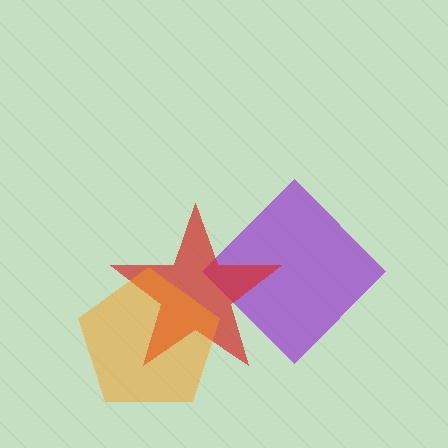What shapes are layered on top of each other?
The layered shapes are: a purple diamond, a red star, an orange pentagon.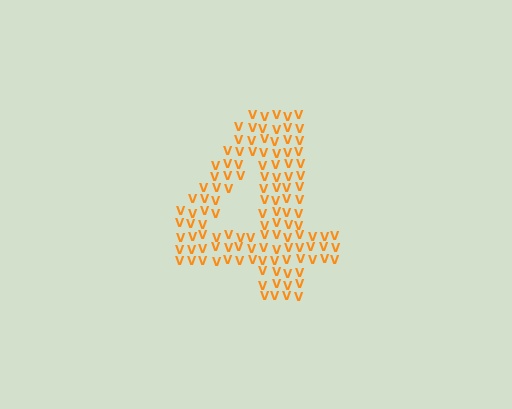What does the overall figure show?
The overall figure shows the digit 4.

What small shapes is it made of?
It is made of small letter V's.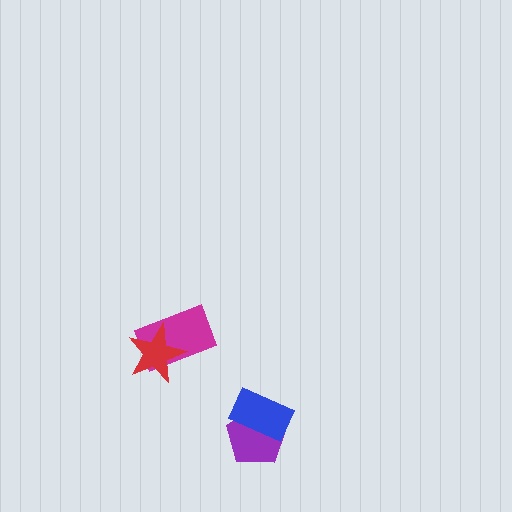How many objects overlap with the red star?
1 object overlaps with the red star.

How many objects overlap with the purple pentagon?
1 object overlaps with the purple pentagon.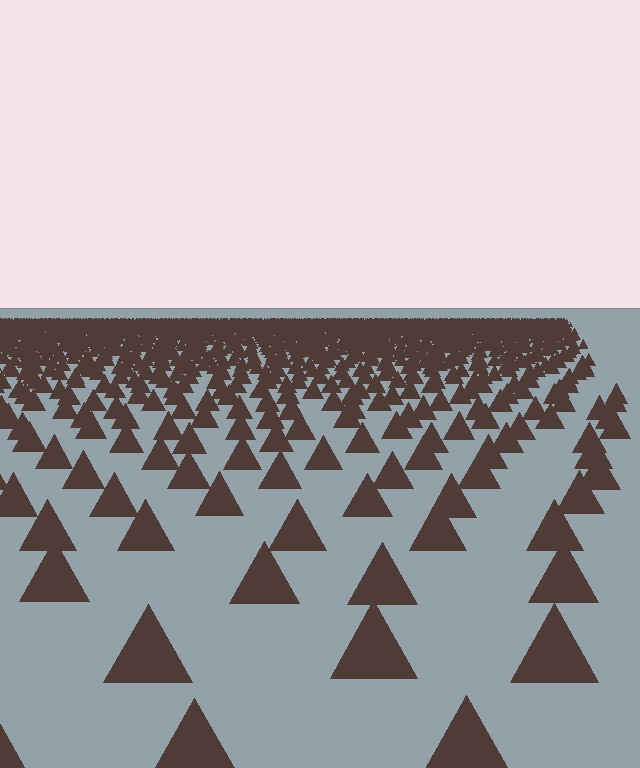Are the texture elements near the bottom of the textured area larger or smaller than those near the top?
Larger. Near the bottom, elements are closer to the viewer and appear at a bigger on-screen size.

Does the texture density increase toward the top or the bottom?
Density increases toward the top.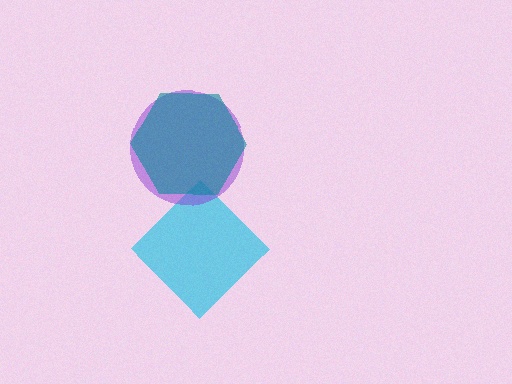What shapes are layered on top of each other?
The layered shapes are: a cyan diamond, a purple circle, a teal hexagon.